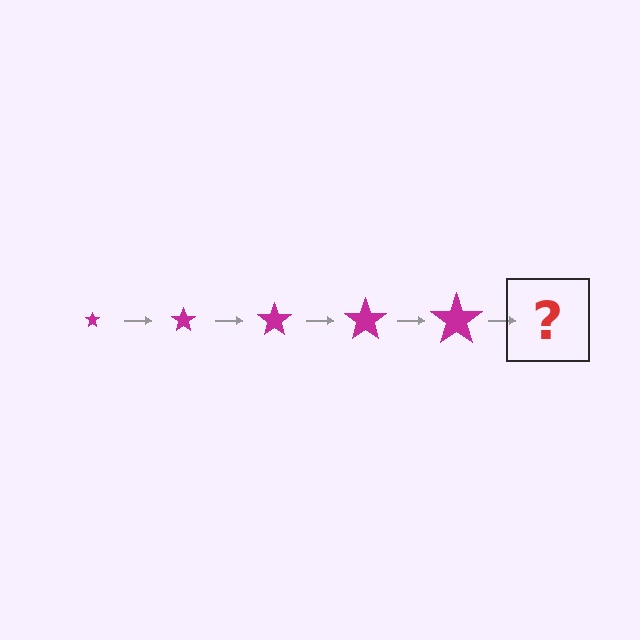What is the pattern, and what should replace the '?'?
The pattern is that the star gets progressively larger each step. The '?' should be a magenta star, larger than the previous one.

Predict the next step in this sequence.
The next step is a magenta star, larger than the previous one.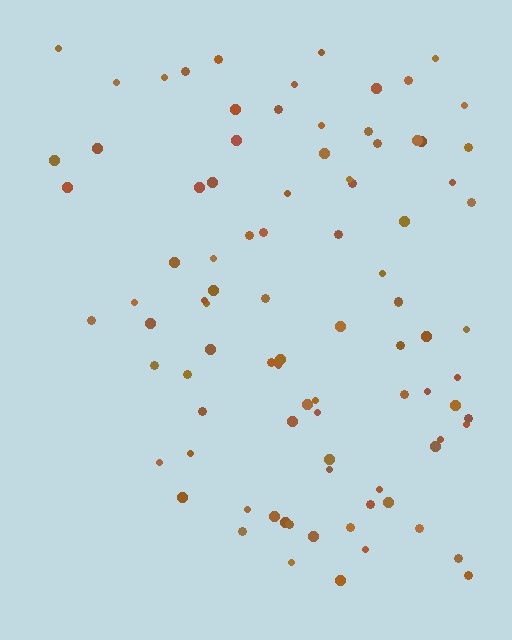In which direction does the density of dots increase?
From left to right, with the right side densest.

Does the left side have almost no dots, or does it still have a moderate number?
Still a moderate number, just noticeably fewer than the right.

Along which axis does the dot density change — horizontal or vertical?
Horizontal.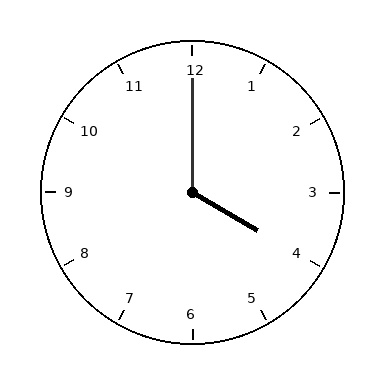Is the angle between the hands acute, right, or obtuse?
It is obtuse.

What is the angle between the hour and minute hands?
Approximately 120 degrees.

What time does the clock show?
4:00.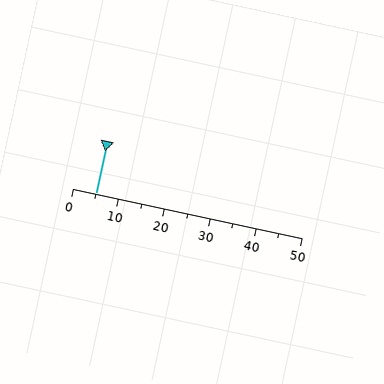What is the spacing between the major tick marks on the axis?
The major ticks are spaced 10 apart.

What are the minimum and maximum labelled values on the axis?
The axis runs from 0 to 50.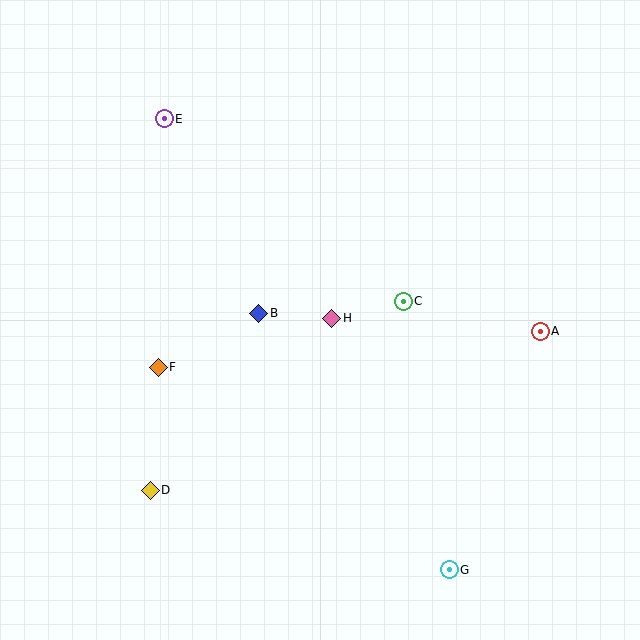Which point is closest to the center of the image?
Point H at (332, 318) is closest to the center.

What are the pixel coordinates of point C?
Point C is at (403, 301).